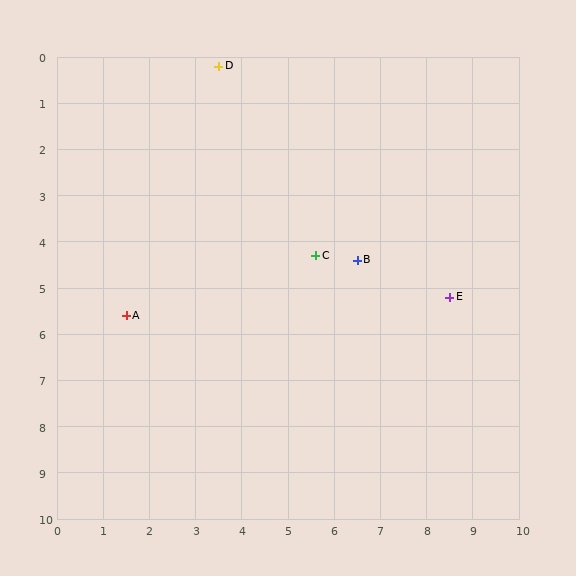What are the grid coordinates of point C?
Point C is at approximately (5.6, 4.3).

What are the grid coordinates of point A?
Point A is at approximately (1.5, 5.6).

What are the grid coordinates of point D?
Point D is at approximately (3.5, 0.2).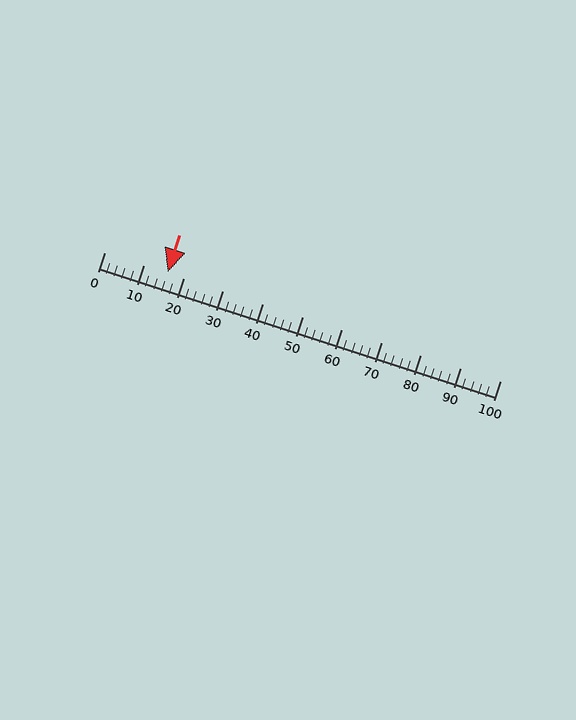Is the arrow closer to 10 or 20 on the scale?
The arrow is closer to 20.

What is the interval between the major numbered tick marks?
The major tick marks are spaced 10 units apart.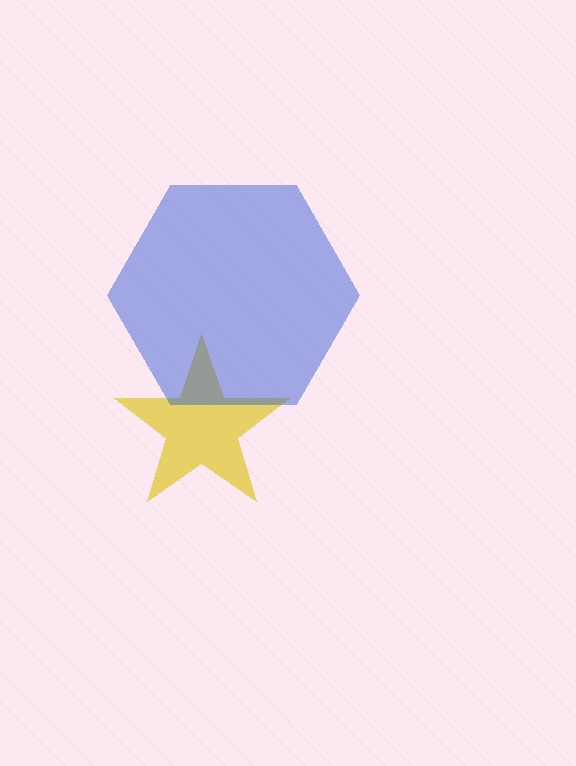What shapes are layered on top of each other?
The layered shapes are: a yellow star, a blue hexagon.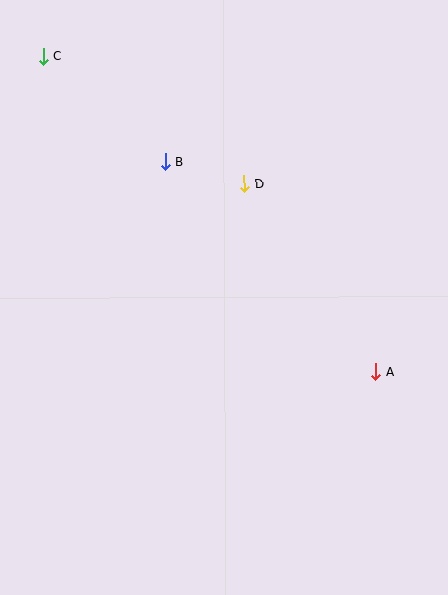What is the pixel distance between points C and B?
The distance between C and B is 162 pixels.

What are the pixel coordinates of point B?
Point B is at (166, 162).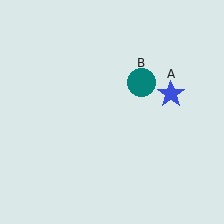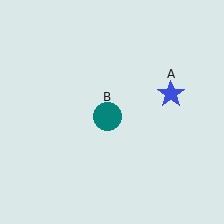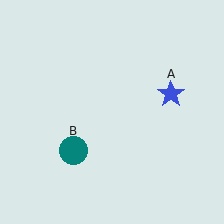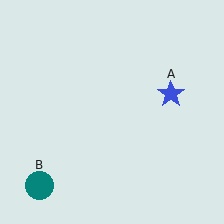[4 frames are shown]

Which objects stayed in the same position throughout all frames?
Blue star (object A) remained stationary.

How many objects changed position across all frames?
1 object changed position: teal circle (object B).